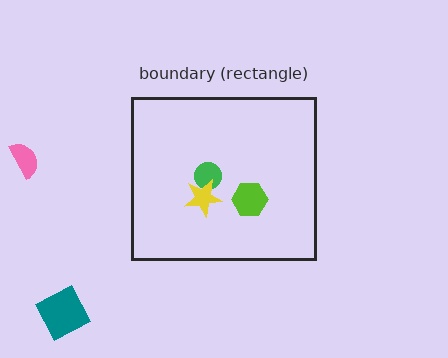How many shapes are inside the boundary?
3 inside, 2 outside.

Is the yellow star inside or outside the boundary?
Inside.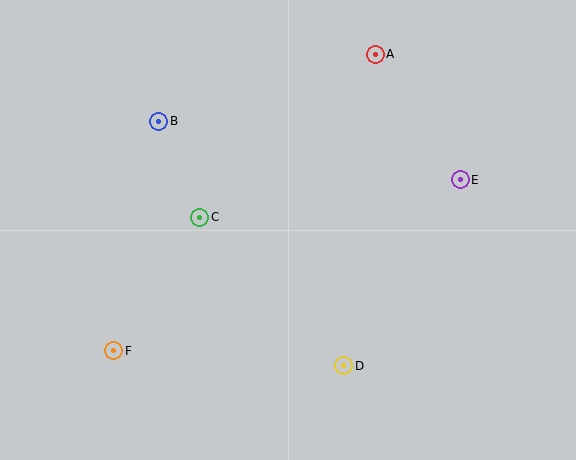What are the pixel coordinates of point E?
Point E is at (460, 180).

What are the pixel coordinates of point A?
Point A is at (375, 54).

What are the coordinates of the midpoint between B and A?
The midpoint between B and A is at (267, 88).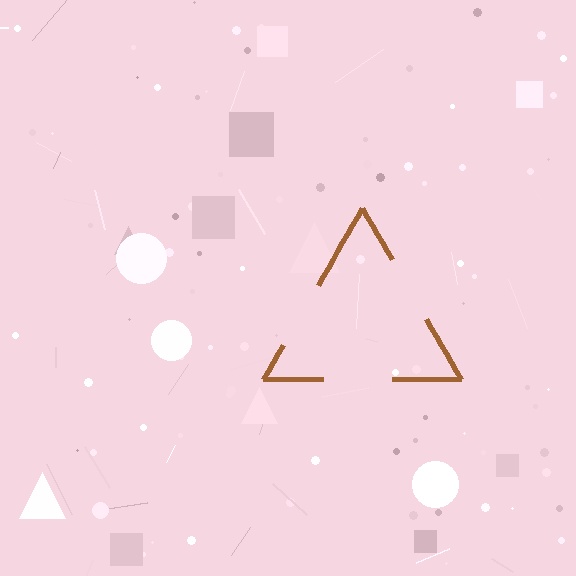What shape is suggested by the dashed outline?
The dashed outline suggests a triangle.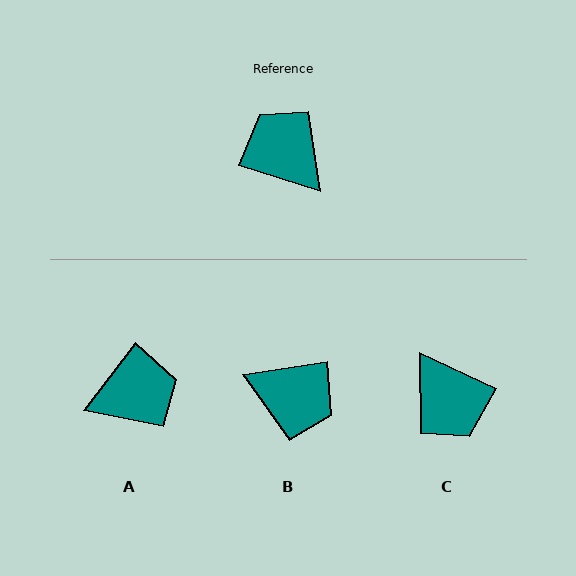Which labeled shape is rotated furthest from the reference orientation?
C, about 173 degrees away.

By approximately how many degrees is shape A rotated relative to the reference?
Approximately 109 degrees clockwise.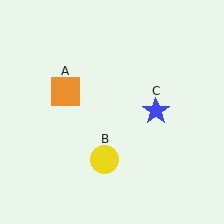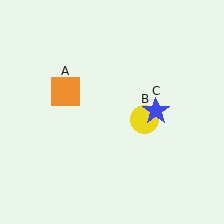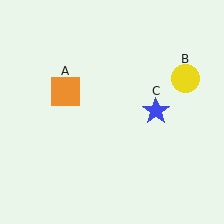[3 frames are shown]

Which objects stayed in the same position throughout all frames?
Orange square (object A) and blue star (object C) remained stationary.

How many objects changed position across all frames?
1 object changed position: yellow circle (object B).